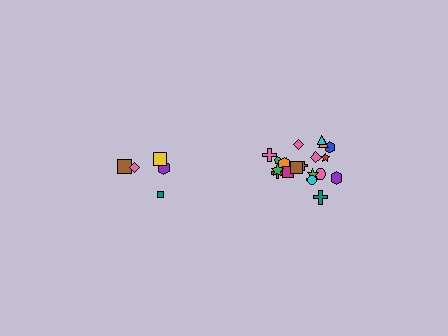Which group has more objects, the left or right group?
The right group.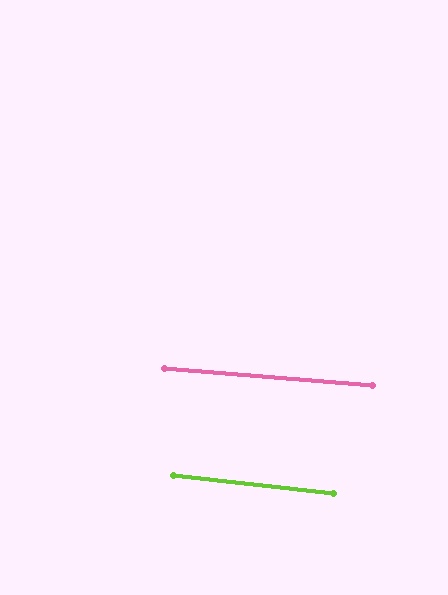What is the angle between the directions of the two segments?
Approximately 2 degrees.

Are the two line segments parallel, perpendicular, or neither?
Parallel — their directions differ by only 1.8°.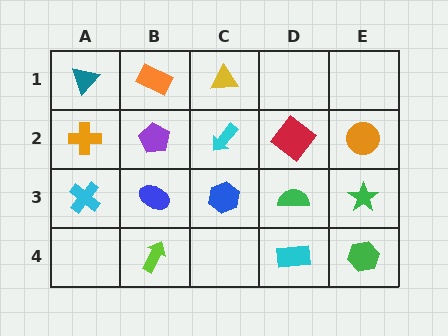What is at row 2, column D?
A red diamond.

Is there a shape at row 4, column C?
No, that cell is empty.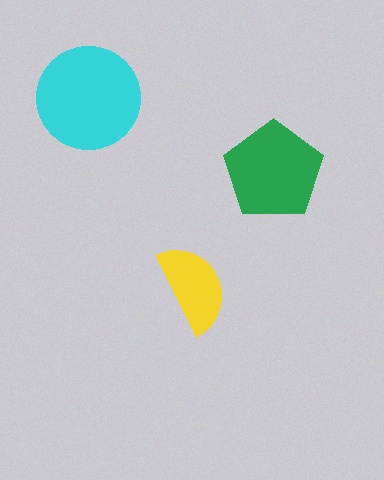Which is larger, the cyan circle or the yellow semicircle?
The cyan circle.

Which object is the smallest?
The yellow semicircle.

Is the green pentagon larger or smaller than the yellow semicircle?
Larger.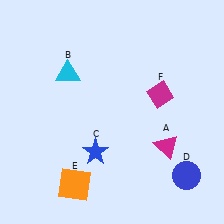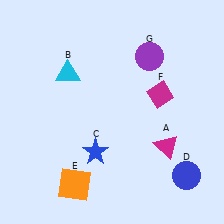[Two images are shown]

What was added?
A purple circle (G) was added in Image 2.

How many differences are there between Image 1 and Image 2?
There is 1 difference between the two images.